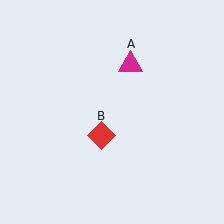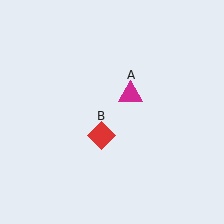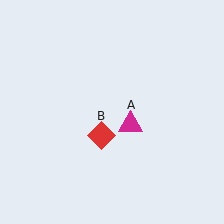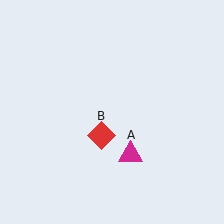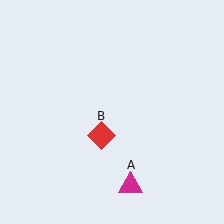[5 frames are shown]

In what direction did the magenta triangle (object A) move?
The magenta triangle (object A) moved down.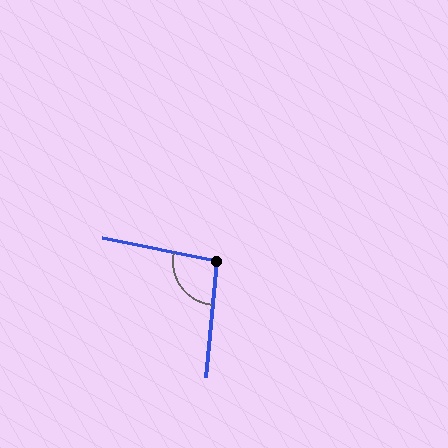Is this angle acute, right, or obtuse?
It is obtuse.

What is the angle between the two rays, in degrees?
Approximately 95 degrees.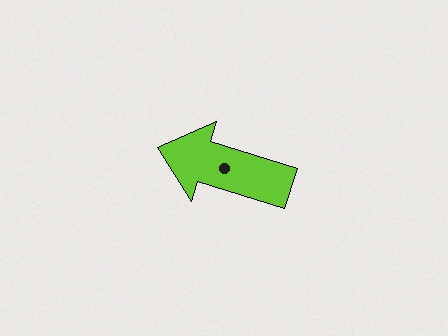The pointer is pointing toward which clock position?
Roughly 10 o'clock.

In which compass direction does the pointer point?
West.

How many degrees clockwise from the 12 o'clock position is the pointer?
Approximately 287 degrees.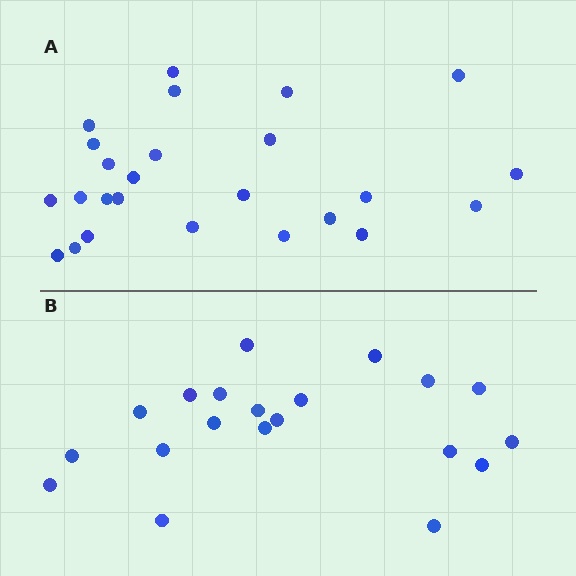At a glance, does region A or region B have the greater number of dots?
Region A (the top region) has more dots.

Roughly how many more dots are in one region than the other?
Region A has about 5 more dots than region B.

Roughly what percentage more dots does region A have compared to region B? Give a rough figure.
About 25% more.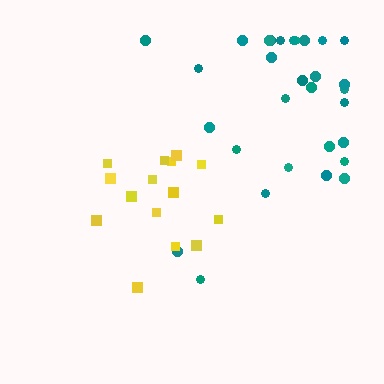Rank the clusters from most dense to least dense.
yellow, teal.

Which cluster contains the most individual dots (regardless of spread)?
Teal (30).